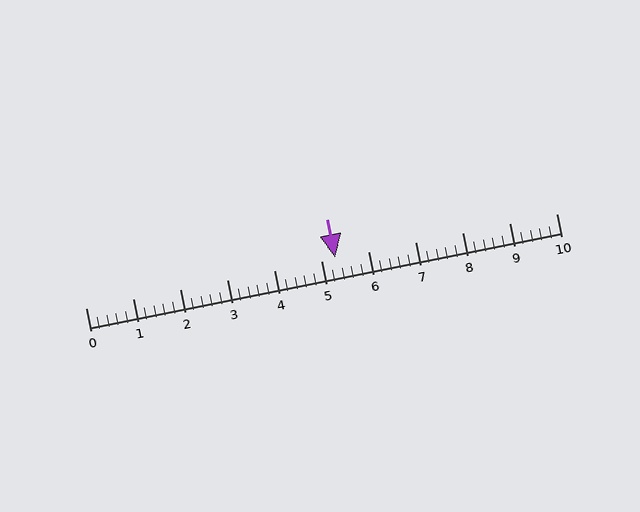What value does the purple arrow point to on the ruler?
The purple arrow points to approximately 5.3.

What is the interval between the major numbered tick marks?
The major tick marks are spaced 1 units apart.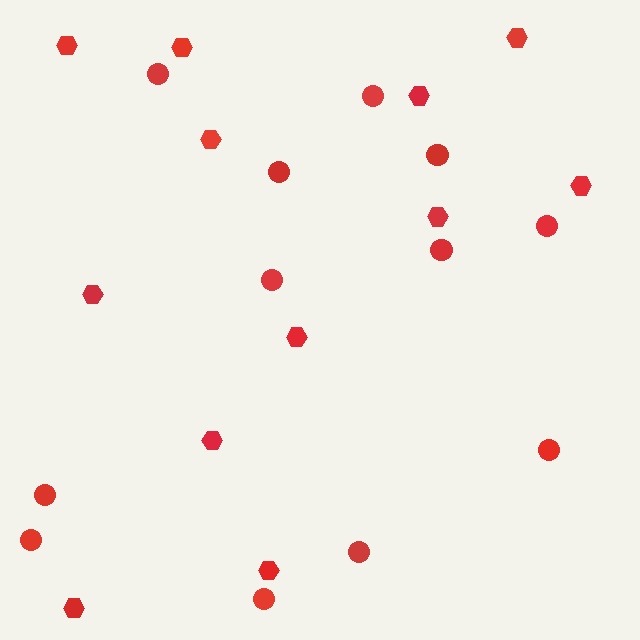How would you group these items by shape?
There are 2 groups: one group of hexagons (12) and one group of circles (12).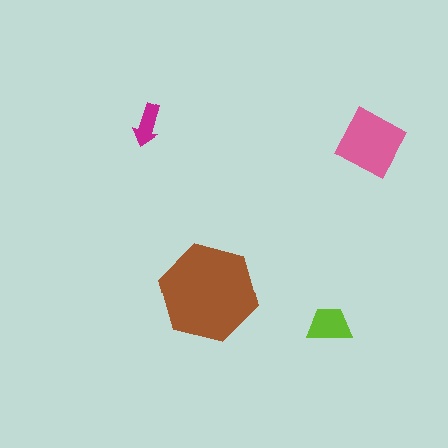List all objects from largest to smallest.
The brown hexagon, the pink diamond, the lime trapezoid, the magenta arrow.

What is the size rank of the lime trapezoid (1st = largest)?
3rd.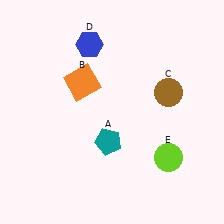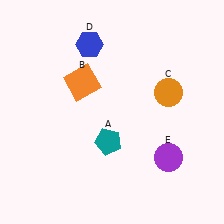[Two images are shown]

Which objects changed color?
C changed from brown to orange. E changed from lime to purple.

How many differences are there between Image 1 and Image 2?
There are 2 differences between the two images.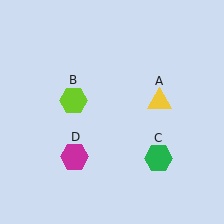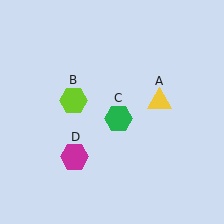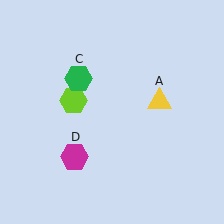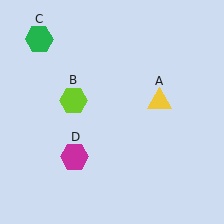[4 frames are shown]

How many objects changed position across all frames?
1 object changed position: green hexagon (object C).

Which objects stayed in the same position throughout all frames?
Yellow triangle (object A) and lime hexagon (object B) and magenta hexagon (object D) remained stationary.